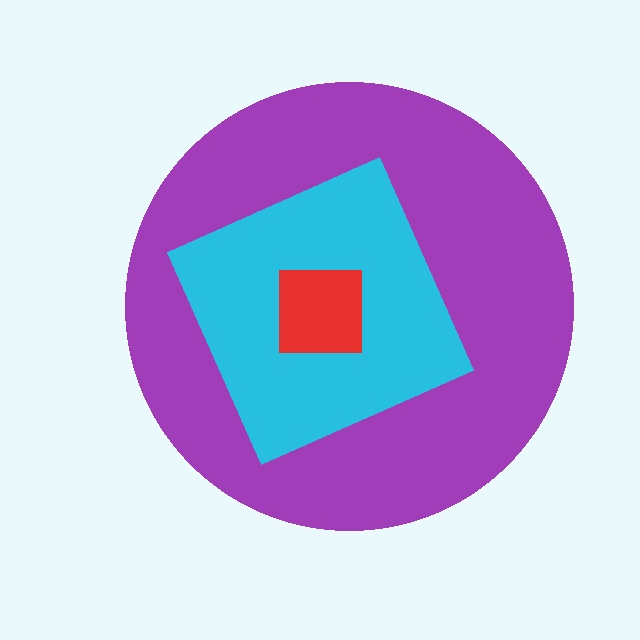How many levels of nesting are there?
3.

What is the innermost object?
The red square.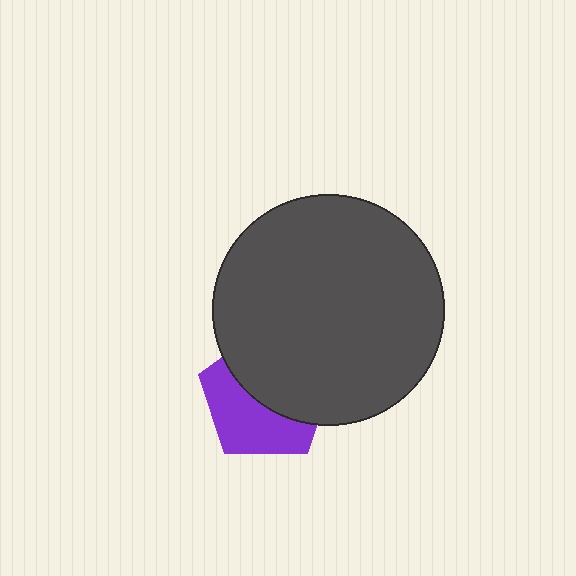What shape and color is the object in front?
The object in front is a dark gray circle.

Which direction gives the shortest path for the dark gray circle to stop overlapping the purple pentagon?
Moving up gives the shortest separation.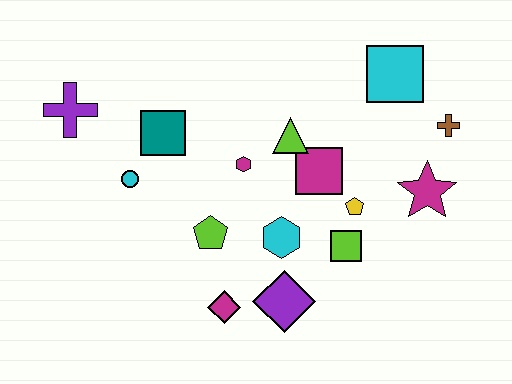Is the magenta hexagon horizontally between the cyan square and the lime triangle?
No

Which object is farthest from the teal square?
The brown cross is farthest from the teal square.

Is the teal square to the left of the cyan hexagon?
Yes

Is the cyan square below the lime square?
No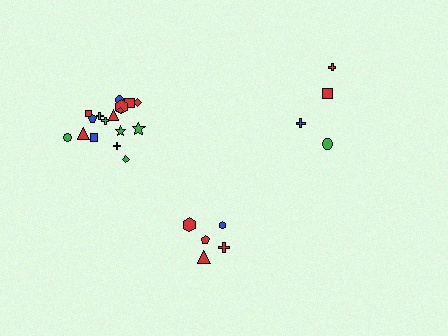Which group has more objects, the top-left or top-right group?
The top-left group.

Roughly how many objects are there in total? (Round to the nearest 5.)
Roughly 25 objects in total.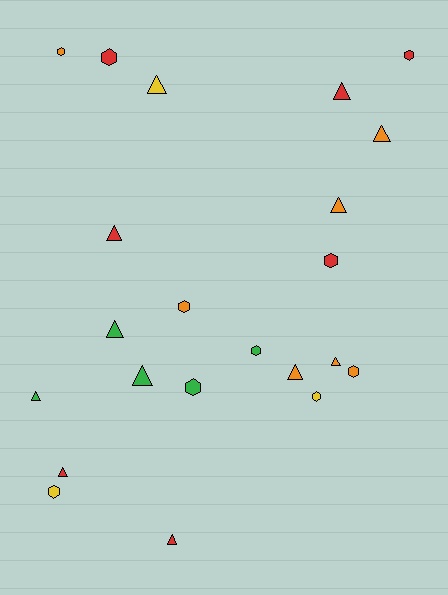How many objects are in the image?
There are 22 objects.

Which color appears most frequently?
Red, with 7 objects.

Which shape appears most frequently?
Triangle, with 12 objects.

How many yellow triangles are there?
There is 1 yellow triangle.